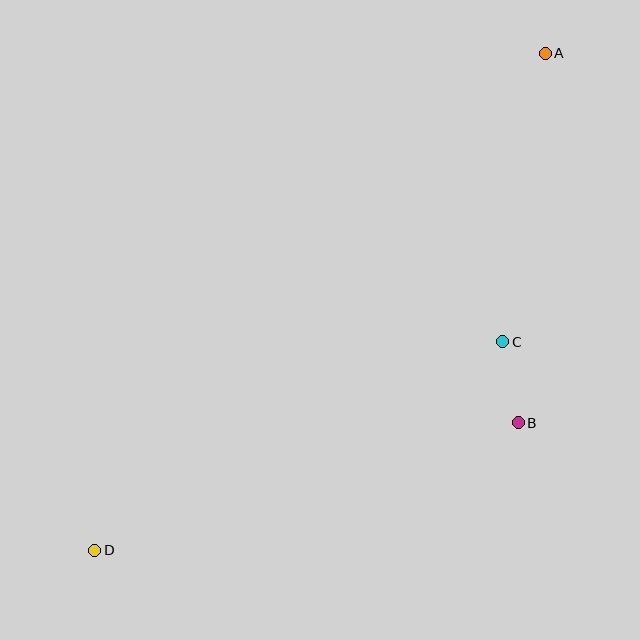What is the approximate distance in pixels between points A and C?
The distance between A and C is approximately 292 pixels.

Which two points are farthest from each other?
Points A and D are farthest from each other.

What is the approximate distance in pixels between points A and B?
The distance between A and B is approximately 371 pixels.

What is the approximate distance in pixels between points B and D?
The distance between B and D is approximately 443 pixels.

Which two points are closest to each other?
Points B and C are closest to each other.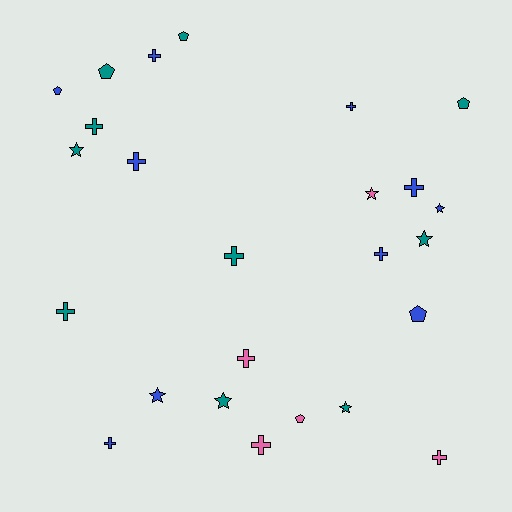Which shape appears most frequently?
Cross, with 12 objects.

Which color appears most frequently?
Teal, with 10 objects.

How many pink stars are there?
There is 1 pink star.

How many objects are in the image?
There are 25 objects.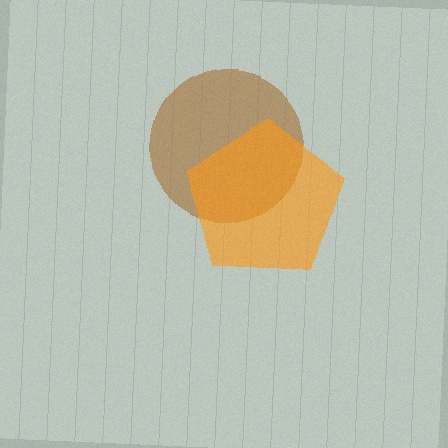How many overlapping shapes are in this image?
There are 2 overlapping shapes in the image.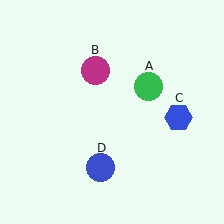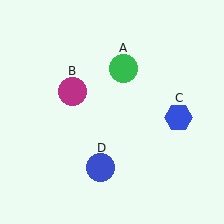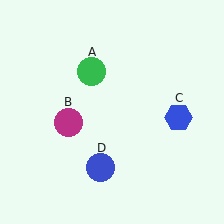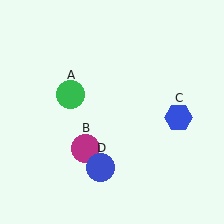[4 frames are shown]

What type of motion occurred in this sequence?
The green circle (object A), magenta circle (object B) rotated counterclockwise around the center of the scene.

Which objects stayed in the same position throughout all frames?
Blue hexagon (object C) and blue circle (object D) remained stationary.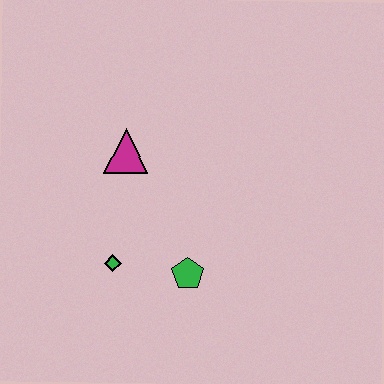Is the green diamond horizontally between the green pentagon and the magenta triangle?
No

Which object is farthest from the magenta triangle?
The green pentagon is farthest from the magenta triangle.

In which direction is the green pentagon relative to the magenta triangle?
The green pentagon is below the magenta triangle.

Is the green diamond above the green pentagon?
Yes